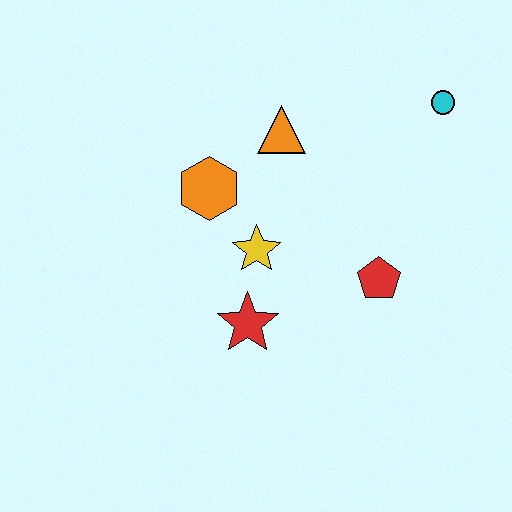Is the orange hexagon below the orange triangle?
Yes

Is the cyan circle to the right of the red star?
Yes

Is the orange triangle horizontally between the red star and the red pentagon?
Yes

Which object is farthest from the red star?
The cyan circle is farthest from the red star.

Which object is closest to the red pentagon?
The yellow star is closest to the red pentagon.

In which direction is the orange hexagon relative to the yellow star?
The orange hexagon is above the yellow star.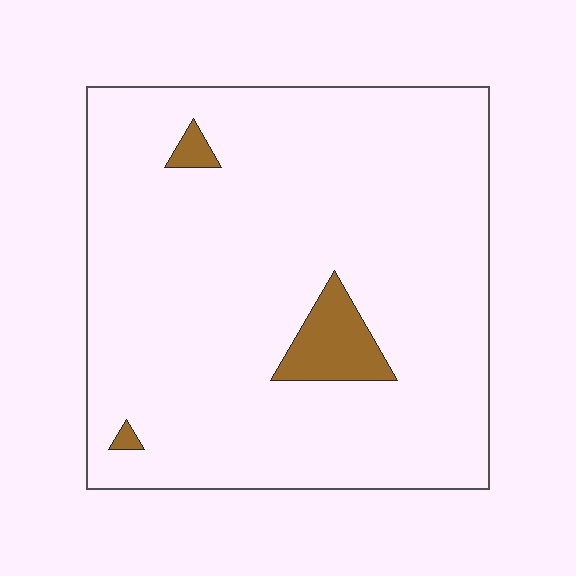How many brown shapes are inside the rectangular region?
3.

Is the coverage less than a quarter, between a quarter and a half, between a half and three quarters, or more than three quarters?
Less than a quarter.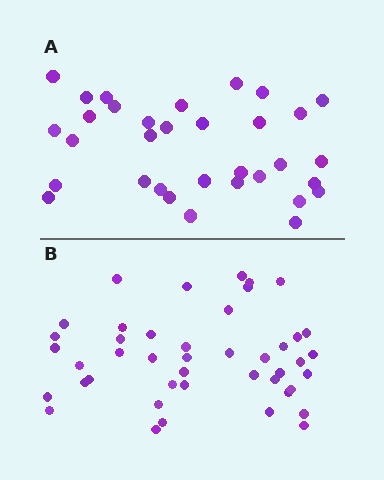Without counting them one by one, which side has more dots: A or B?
Region B (the bottom region) has more dots.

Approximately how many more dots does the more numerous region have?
Region B has roughly 12 or so more dots than region A.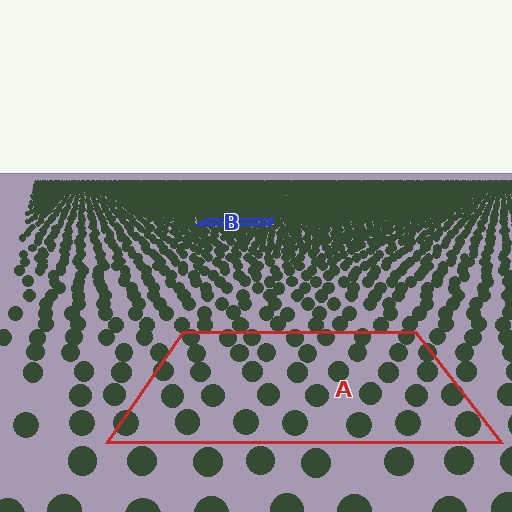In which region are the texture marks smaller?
The texture marks are smaller in region B, because it is farther away.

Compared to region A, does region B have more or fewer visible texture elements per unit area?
Region B has more texture elements per unit area — they are packed more densely because it is farther away.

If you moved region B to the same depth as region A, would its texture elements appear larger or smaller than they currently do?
They would appear larger. At a closer depth, the same texture elements are projected at a bigger on-screen size.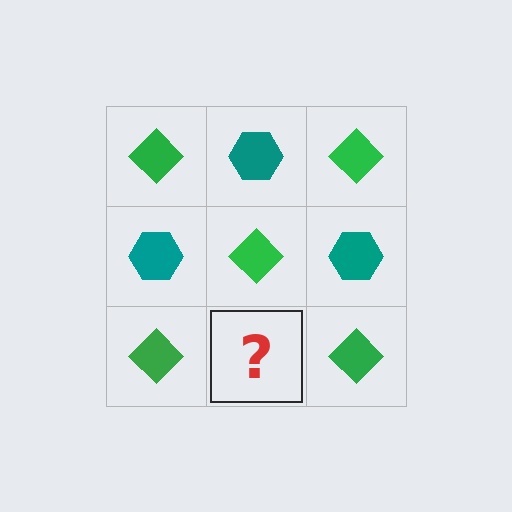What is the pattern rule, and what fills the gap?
The rule is that it alternates green diamond and teal hexagon in a checkerboard pattern. The gap should be filled with a teal hexagon.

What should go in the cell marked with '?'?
The missing cell should contain a teal hexagon.